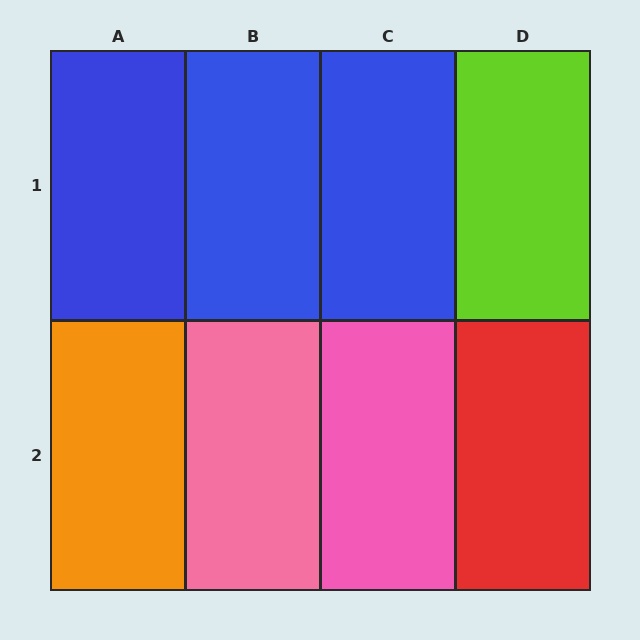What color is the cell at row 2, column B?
Pink.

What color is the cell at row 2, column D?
Red.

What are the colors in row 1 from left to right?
Blue, blue, blue, lime.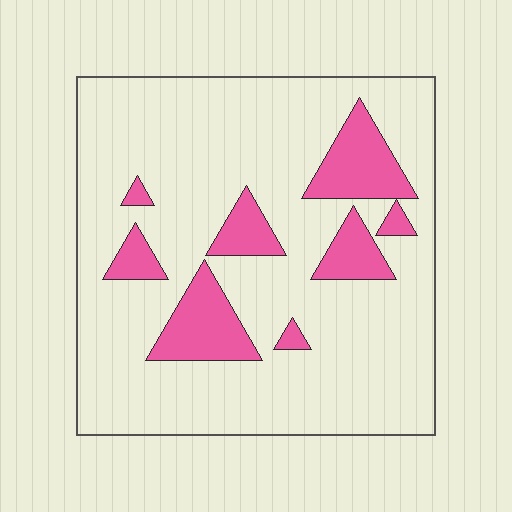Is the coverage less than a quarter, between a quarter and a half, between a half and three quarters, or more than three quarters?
Less than a quarter.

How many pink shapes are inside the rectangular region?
8.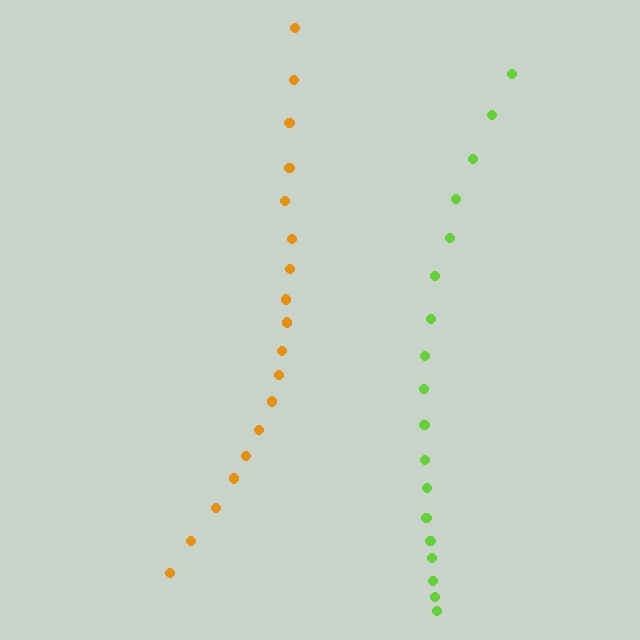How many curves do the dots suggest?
There are 2 distinct paths.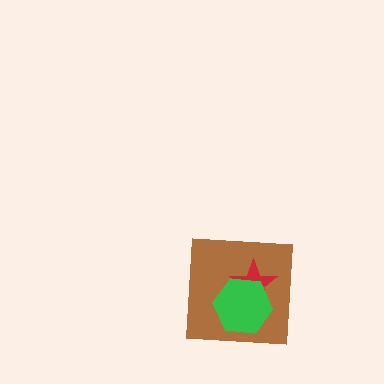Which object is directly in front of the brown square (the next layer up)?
The red star is directly in front of the brown square.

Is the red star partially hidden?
Yes, it is partially covered by another shape.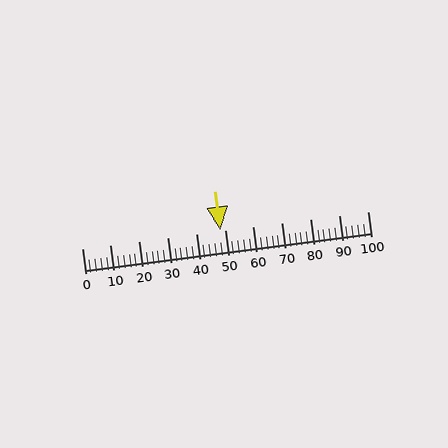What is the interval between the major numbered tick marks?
The major tick marks are spaced 10 units apart.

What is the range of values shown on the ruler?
The ruler shows values from 0 to 100.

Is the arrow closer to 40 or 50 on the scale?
The arrow is closer to 50.